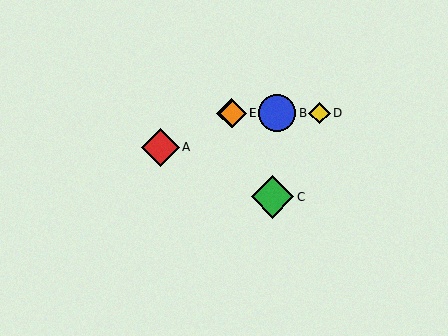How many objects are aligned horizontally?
4 objects (B, D, E, F) are aligned horizontally.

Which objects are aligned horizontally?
Objects B, D, E, F are aligned horizontally.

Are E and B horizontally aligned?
Yes, both are at y≈113.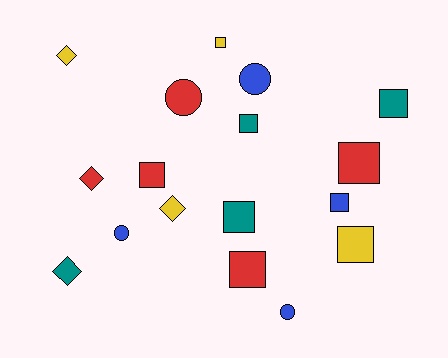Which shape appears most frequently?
Square, with 9 objects.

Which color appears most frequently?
Red, with 5 objects.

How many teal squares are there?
There are 3 teal squares.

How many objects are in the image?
There are 17 objects.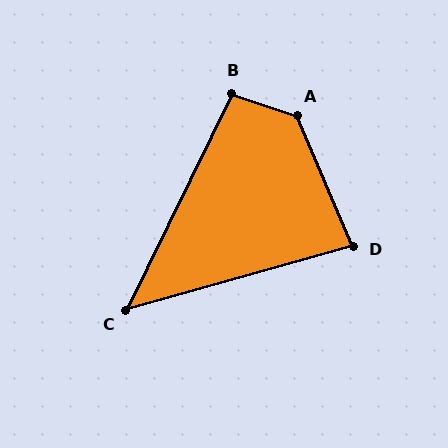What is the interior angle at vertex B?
Approximately 97 degrees (obtuse).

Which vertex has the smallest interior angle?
C, at approximately 48 degrees.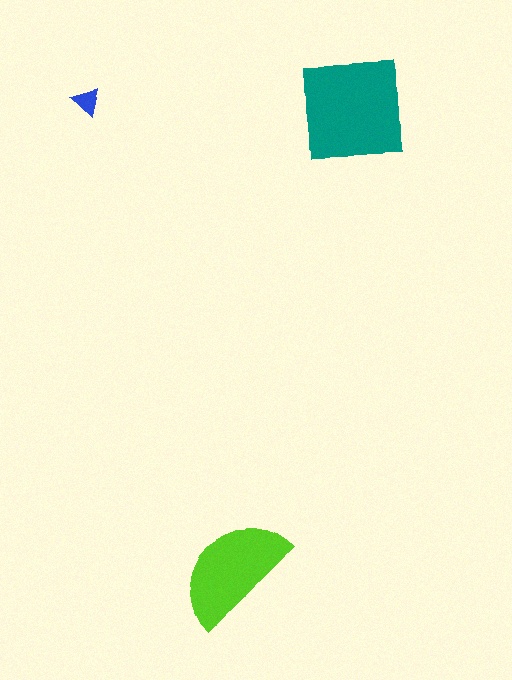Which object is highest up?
The blue triangle is topmost.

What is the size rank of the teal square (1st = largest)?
1st.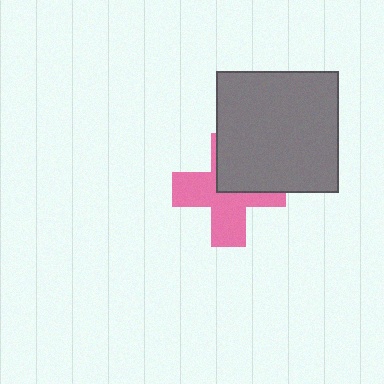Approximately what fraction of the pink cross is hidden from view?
Roughly 40% of the pink cross is hidden behind the gray square.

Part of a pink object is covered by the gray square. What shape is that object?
It is a cross.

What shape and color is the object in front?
The object in front is a gray square.